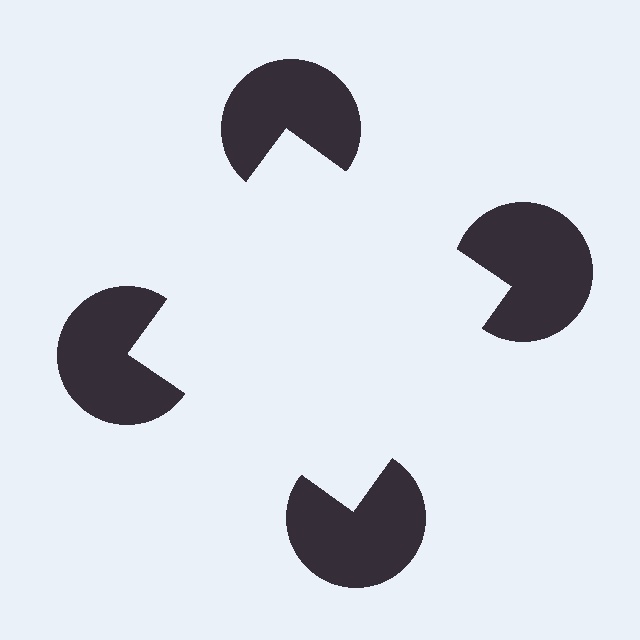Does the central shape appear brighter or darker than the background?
It typically appears slightly brighter than the background, even though no actual brightness change is drawn.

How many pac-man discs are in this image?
There are 4 — one at each vertex of the illusory square.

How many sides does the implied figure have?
4 sides.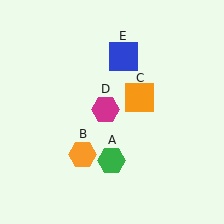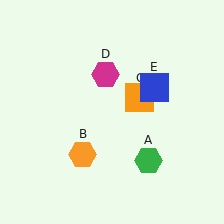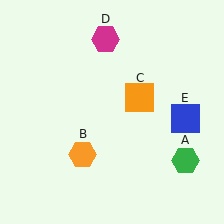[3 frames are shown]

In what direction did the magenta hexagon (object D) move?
The magenta hexagon (object D) moved up.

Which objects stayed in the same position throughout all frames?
Orange hexagon (object B) and orange square (object C) remained stationary.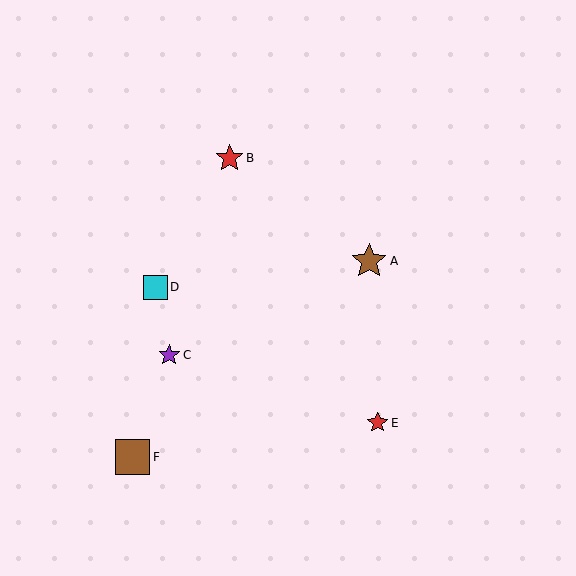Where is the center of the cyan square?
The center of the cyan square is at (155, 287).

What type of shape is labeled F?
Shape F is a brown square.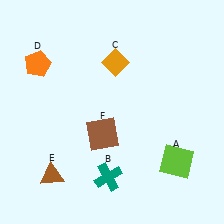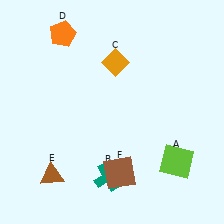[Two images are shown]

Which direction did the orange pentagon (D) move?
The orange pentagon (D) moved up.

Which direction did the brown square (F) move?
The brown square (F) moved down.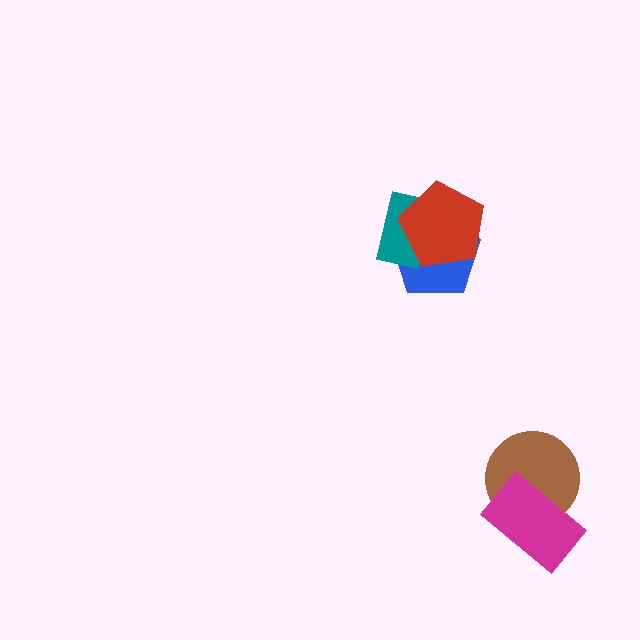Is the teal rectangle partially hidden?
Yes, it is partially covered by another shape.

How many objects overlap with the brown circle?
1 object overlaps with the brown circle.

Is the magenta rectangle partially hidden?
No, no other shape covers it.